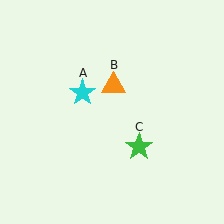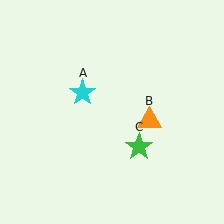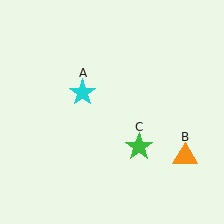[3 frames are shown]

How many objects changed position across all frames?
1 object changed position: orange triangle (object B).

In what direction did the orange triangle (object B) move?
The orange triangle (object B) moved down and to the right.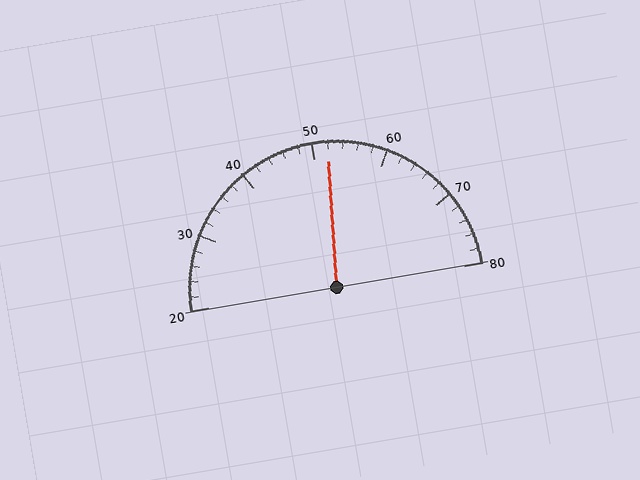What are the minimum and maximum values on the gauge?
The gauge ranges from 20 to 80.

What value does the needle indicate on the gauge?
The needle indicates approximately 52.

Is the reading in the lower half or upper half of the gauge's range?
The reading is in the upper half of the range (20 to 80).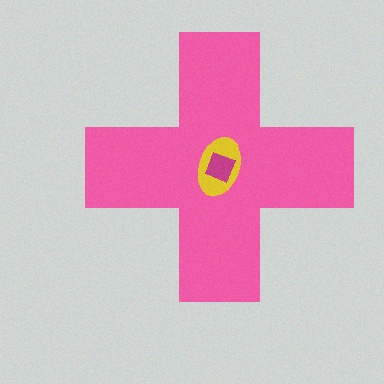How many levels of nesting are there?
3.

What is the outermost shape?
The pink cross.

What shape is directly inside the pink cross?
The yellow ellipse.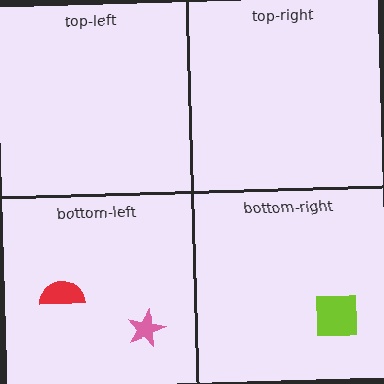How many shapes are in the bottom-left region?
2.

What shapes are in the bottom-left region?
The red semicircle, the pink star.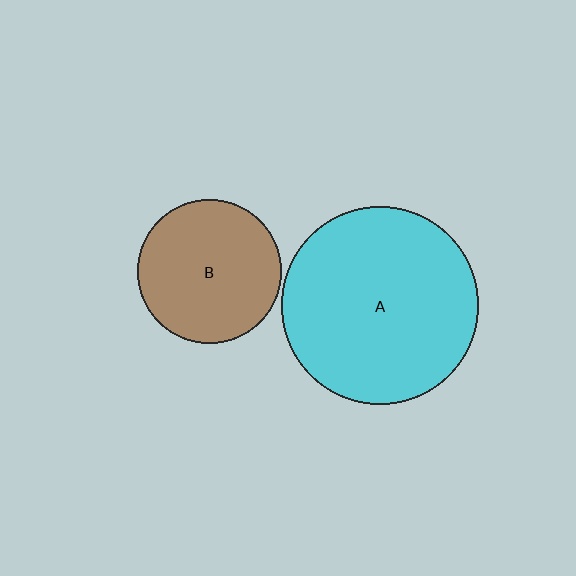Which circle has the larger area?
Circle A (cyan).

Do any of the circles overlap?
No, none of the circles overlap.